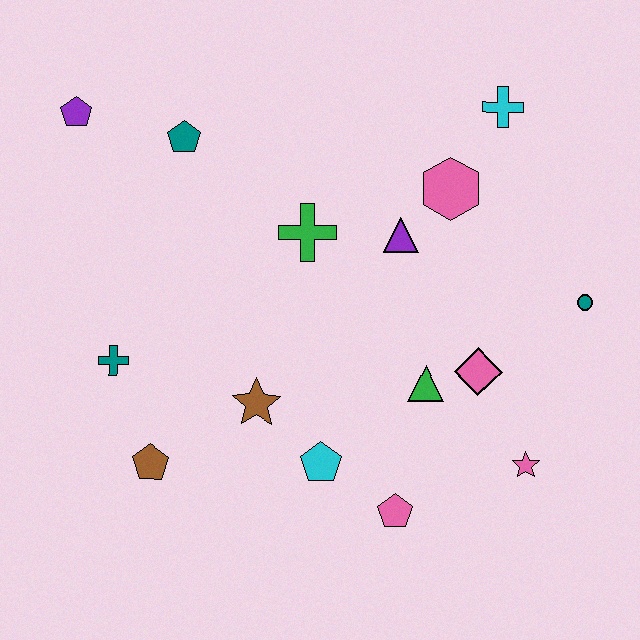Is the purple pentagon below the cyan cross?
Yes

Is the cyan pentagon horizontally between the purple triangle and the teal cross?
Yes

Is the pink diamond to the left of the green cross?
No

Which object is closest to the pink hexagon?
The purple triangle is closest to the pink hexagon.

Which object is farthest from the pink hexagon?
The brown pentagon is farthest from the pink hexagon.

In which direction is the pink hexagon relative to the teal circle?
The pink hexagon is to the left of the teal circle.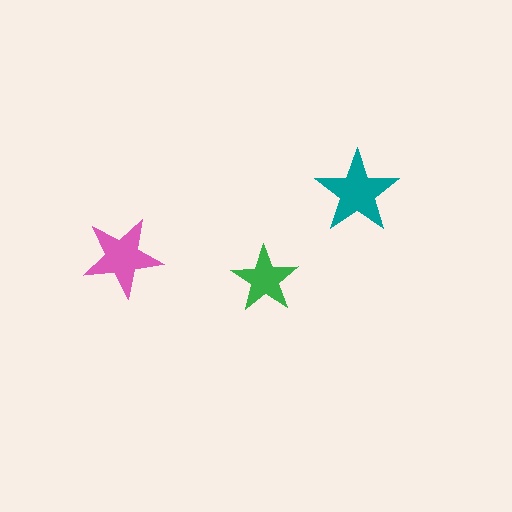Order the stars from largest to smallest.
the teal one, the pink one, the green one.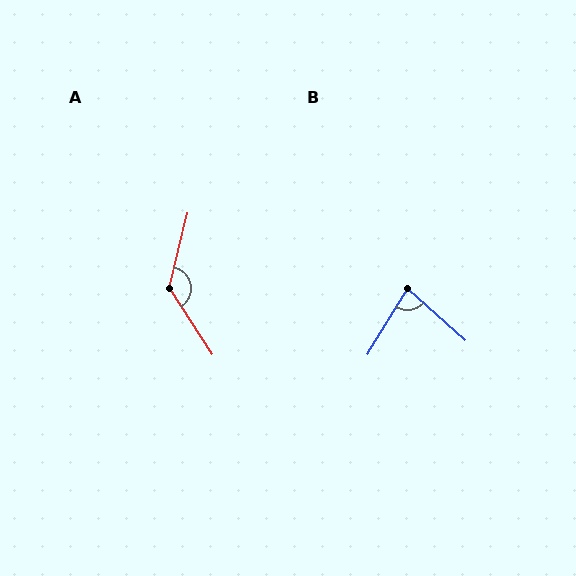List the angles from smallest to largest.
B (79°), A (133°).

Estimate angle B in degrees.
Approximately 79 degrees.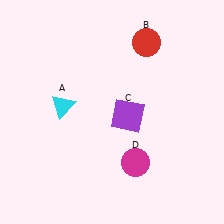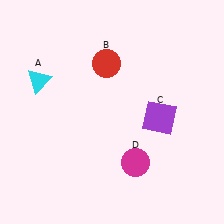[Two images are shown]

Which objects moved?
The objects that moved are: the cyan triangle (A), the red circle (B), the purple square (C).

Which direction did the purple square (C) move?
The purple square (C) moved right.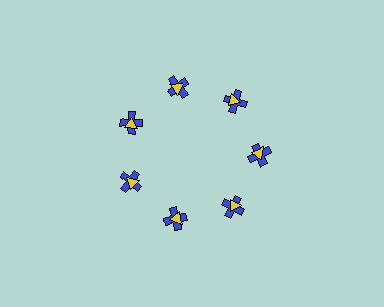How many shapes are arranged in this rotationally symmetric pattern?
There are 14 shapes, arranged in 7 groups of 2.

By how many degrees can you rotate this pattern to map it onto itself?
The pattern maps onto itself every 51 degrees of rotation.